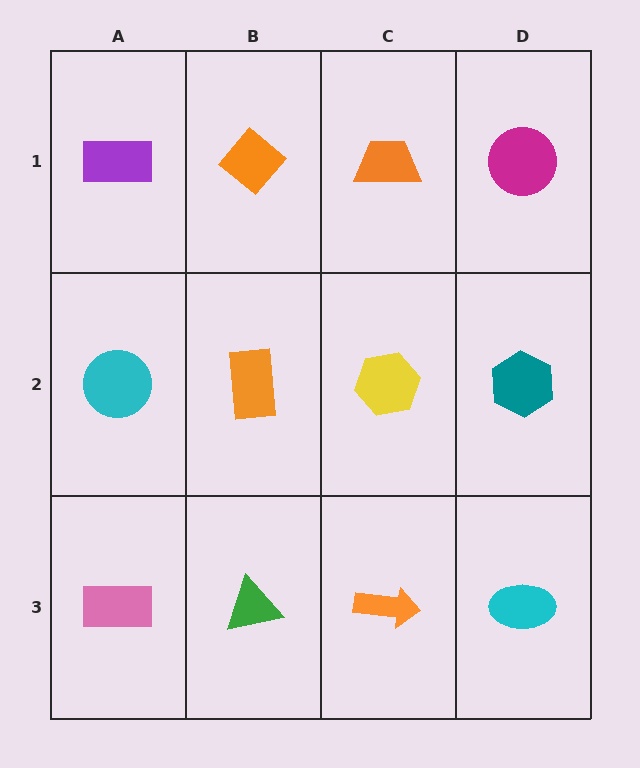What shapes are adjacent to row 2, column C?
An orange trapezoid (row 1, column C), an orange arrow (row 3, column C), an orange rectangle (row 2, column B), a teal hexagon (row 2, column D).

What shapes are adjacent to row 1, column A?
A cyan circle (row 2, column A), an orange diamond (row 1, column B).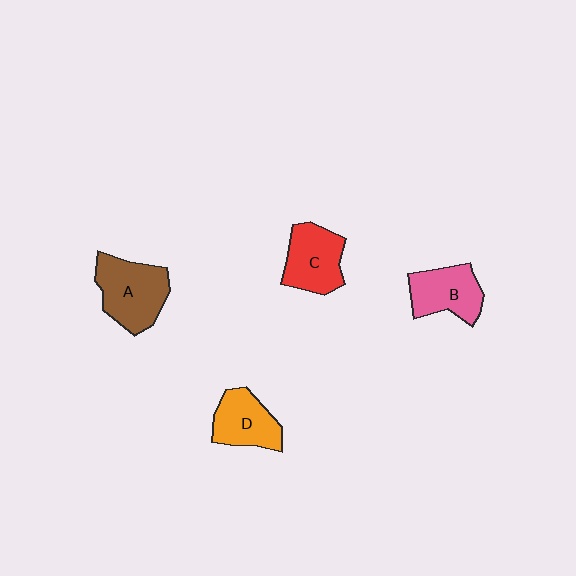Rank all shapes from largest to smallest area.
From largest to smallest: A (brown), C (red), B (pink), D (orange).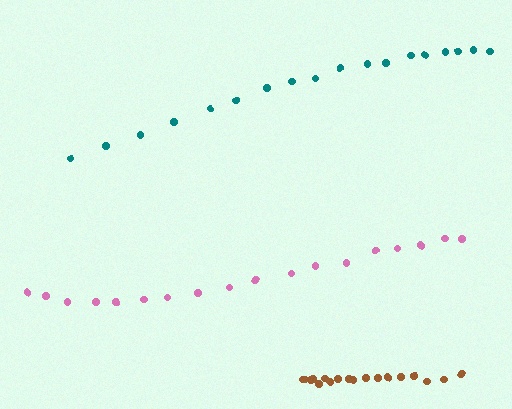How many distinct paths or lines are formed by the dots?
There are 3 distinct paths.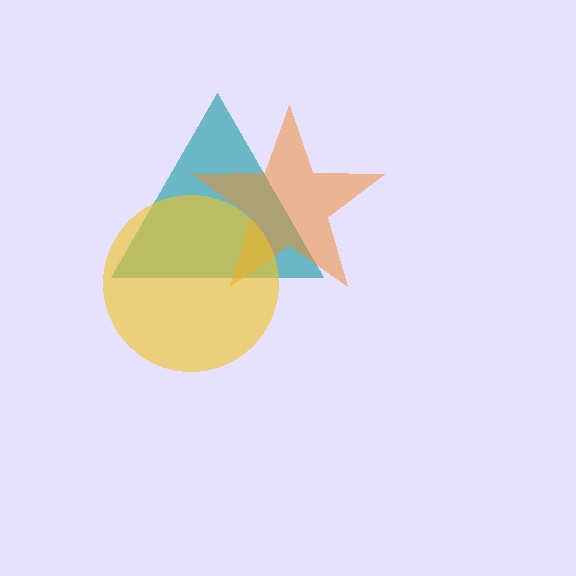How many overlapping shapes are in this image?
There are 3 overlapping shapes in the image.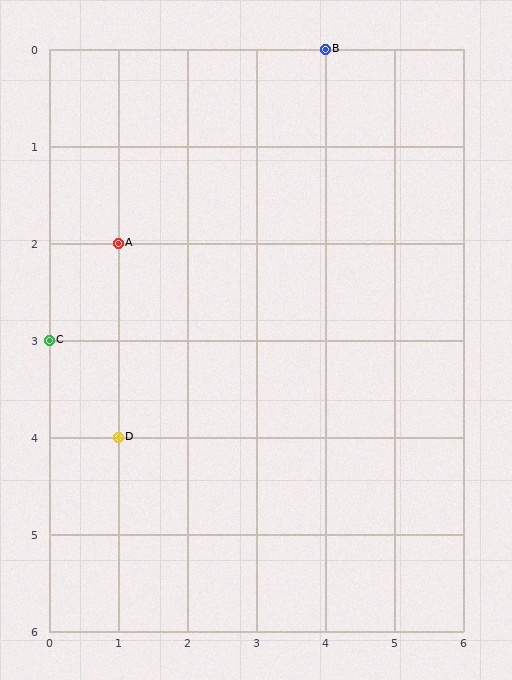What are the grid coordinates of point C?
Point C is at grid coordinates (0, 3).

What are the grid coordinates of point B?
Point B is at grid coordinates (4, 0).